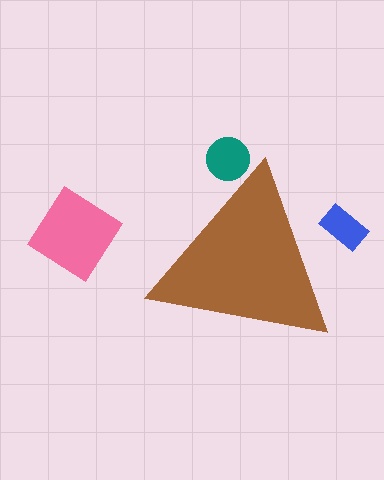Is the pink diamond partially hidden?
No, the pink diamond is fully visible.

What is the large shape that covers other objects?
A brown triangle.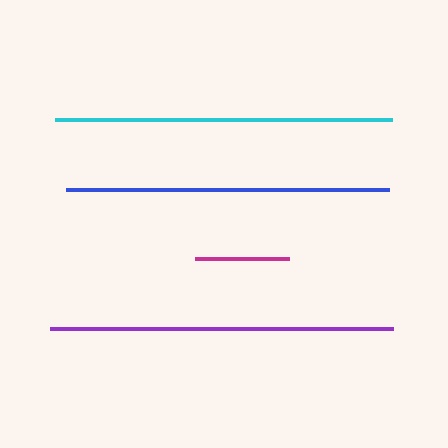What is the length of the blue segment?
The blue segment is approximately 322 pixels long.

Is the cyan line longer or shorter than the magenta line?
The cyan line is longer than the magenta line.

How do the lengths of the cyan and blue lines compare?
The cyan and blue lines are approximately the same length.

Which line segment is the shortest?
The magenta line is the shortest at approximately 95 pixels.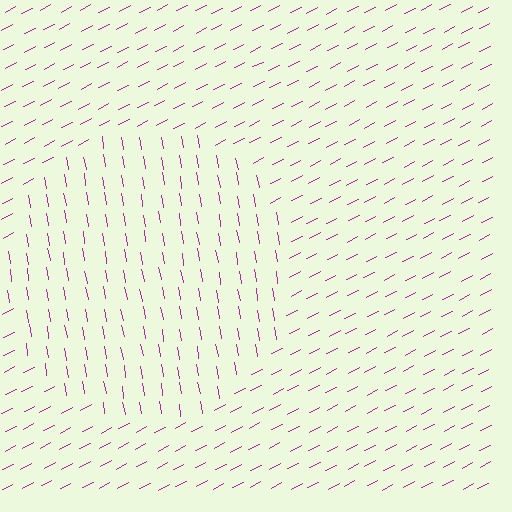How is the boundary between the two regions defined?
The boundary is defined purely by a change in line orientation (approximately 73 degrees difference). All lines are the same color and thickness.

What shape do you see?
I see a circle.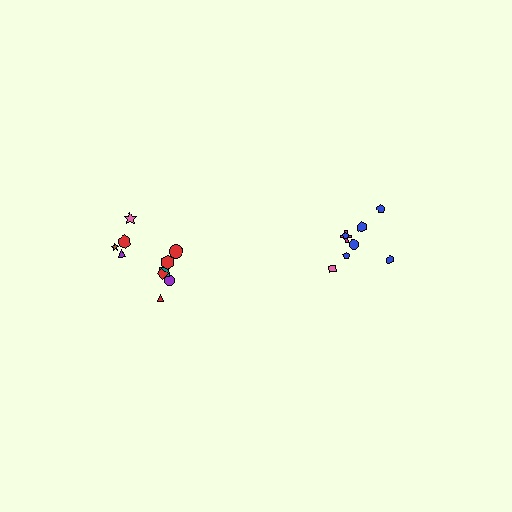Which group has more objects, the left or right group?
The left group.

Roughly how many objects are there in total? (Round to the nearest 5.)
Roughly 20 objects in total.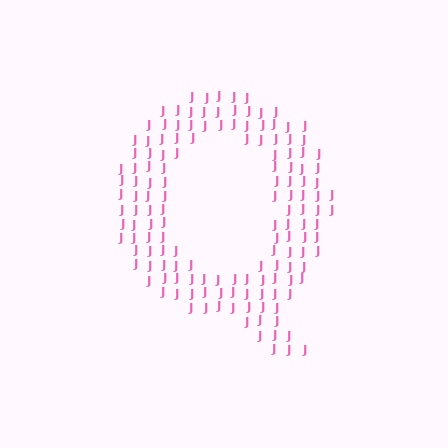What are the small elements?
The small elements are letter J's.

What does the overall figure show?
The overall figure shows the letter Q.